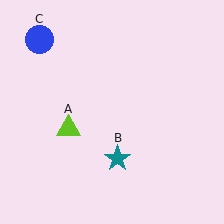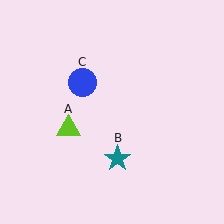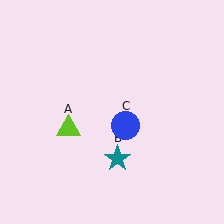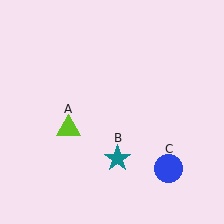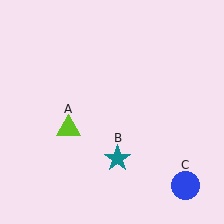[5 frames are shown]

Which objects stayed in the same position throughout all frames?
Lime triangle (object A) and teal star (object B) remained stationary.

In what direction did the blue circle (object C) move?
The blue circle (object C) moved down and to the right.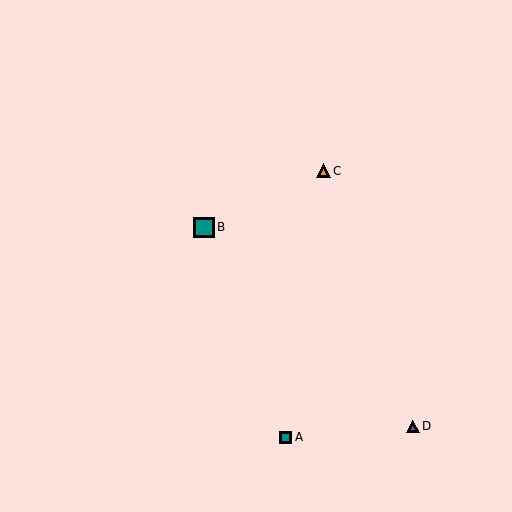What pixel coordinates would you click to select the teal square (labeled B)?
Click at (204, 227) to select the teal square B.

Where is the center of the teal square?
The center of the teal square is at (204, 227).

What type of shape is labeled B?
Shape B is a teal square.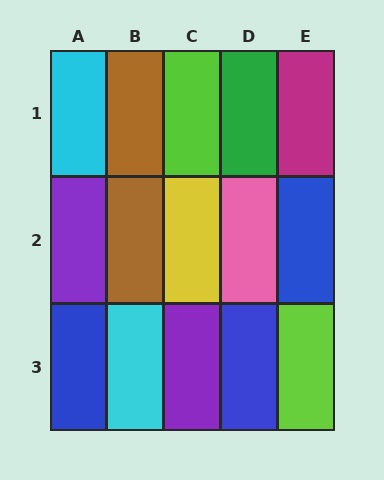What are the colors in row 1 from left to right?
Cyan, brown, lime, green, magenta.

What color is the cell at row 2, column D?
Pink.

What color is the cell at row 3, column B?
Cyan.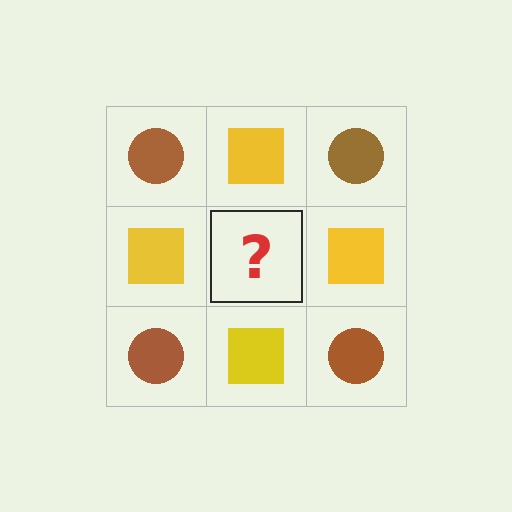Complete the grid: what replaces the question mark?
The question mark should be replaced with a brown circle.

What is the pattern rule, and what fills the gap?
The rule is that it alternates brown circle and yellow square in a checkerboard pattern. The gap should be filled with a brown circle.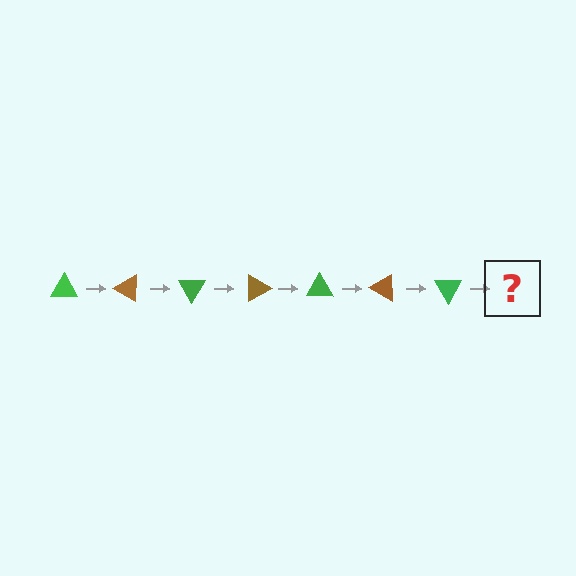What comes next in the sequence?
The next element should be a brown triangle, rotated 210 degrees from the start.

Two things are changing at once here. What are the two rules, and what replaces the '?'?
The two rules are that it rotates 30 degrees each step and the color cycles through green and brown. The '?' should be a brown triangle, rotated 210 degrees from the start.